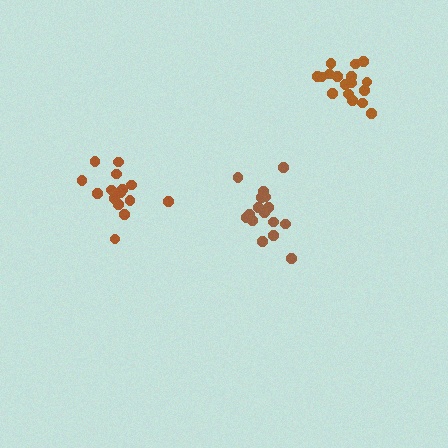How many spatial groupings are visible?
There are 3 spatial groupings.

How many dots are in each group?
Group 1: 16 dots, Group 2: 15 dots, Group 3: 17 dots (48 total).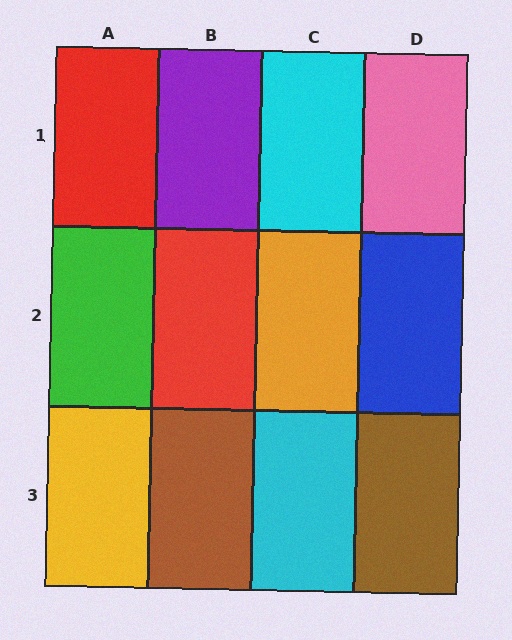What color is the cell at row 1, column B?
Purple.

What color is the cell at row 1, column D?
Pink.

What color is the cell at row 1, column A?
Red.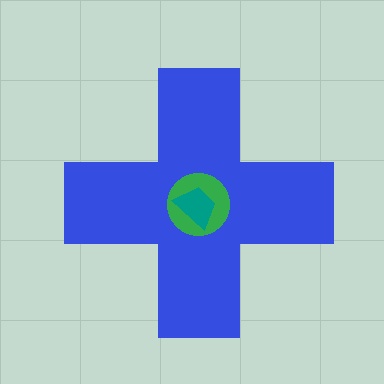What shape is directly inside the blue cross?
The green circle.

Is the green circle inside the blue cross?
Yes.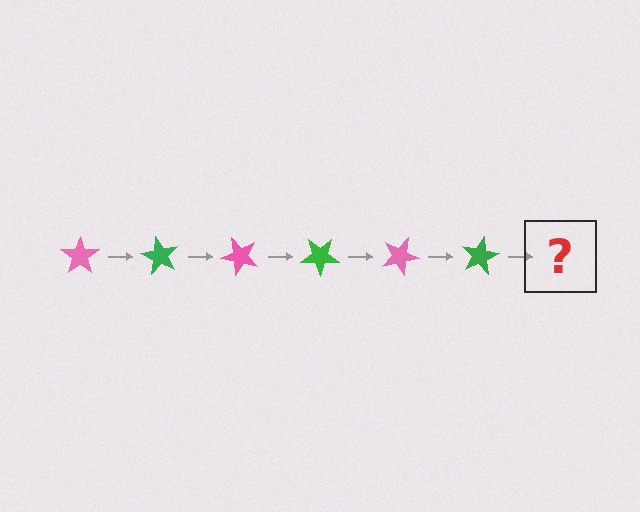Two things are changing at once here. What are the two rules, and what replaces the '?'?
The two rules are that it rotates 60 degrees each step and the color cycles through pink and green. The '?' should be a pink star, rotated 360 degrees from the start.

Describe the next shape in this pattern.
It should be a pink star, rotated 360 degrees from the start.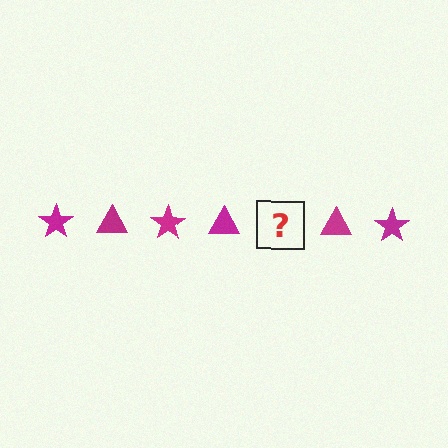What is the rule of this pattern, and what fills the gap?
The rule is that the pattern cycles through star, triangle shapes in magenta. The gap should be filled with a magenta star.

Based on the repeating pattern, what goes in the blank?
The blank should be a magenta star.